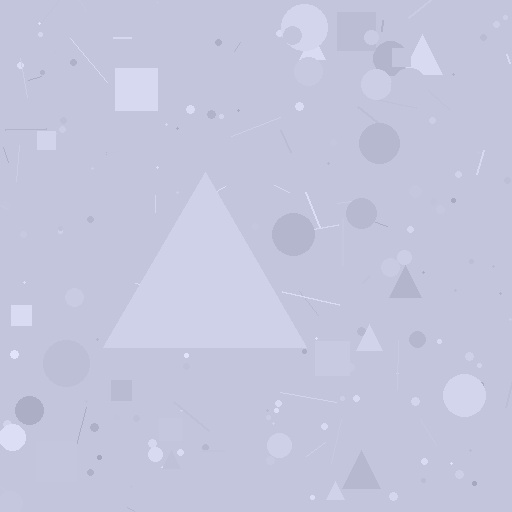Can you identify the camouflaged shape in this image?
The camouflaged shape is a triangle.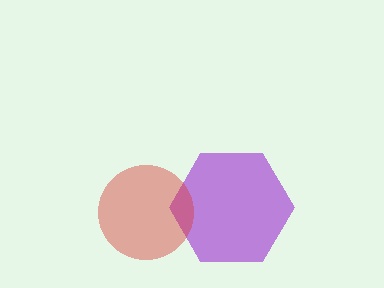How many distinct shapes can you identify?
There are 2 distinct shapes: a purple hexagon, a red circle.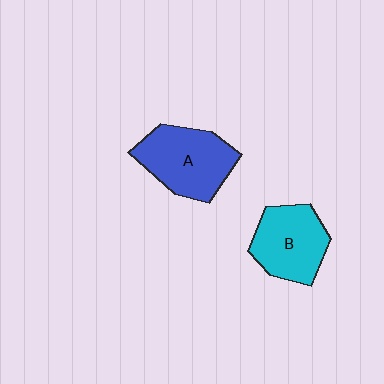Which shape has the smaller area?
Shape B (cyan).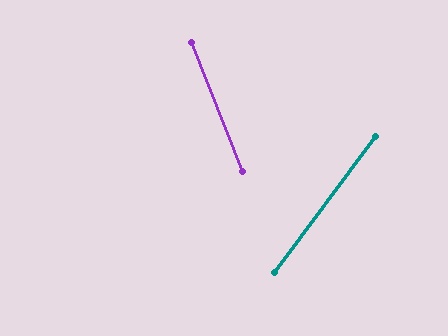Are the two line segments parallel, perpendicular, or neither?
Neither parallel nor perpendicular — they differ by about 58°.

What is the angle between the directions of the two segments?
Approximately 58 degrees.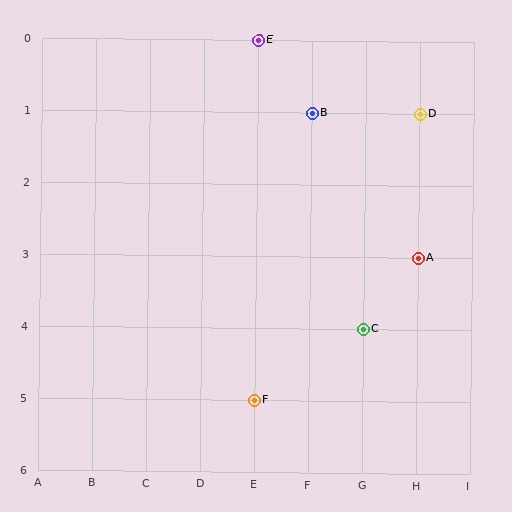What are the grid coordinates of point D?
Point D is at grid coordinates (H, 1).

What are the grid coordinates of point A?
Point A is at grid coordinates (H, 3).